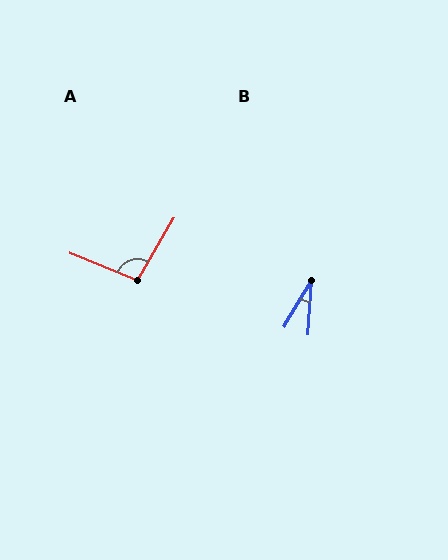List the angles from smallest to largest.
B (28°), A (98°).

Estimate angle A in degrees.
Approximately 98 degrees.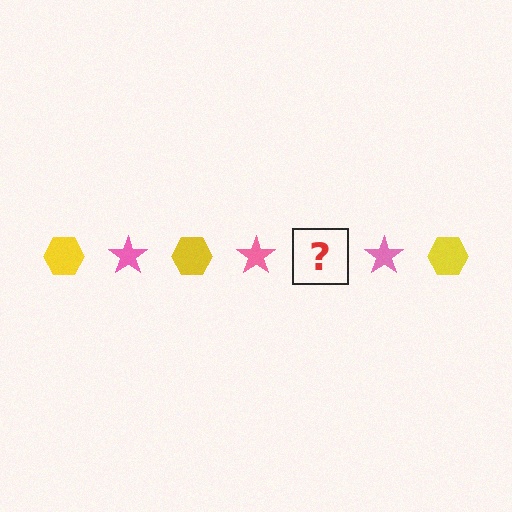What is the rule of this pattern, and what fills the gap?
The rule is that the pattern alternates between yellow hexagon and pink star. The gap should be filled with a yellow hexagon.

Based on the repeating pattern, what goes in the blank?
The blank should be a yellow hexagon.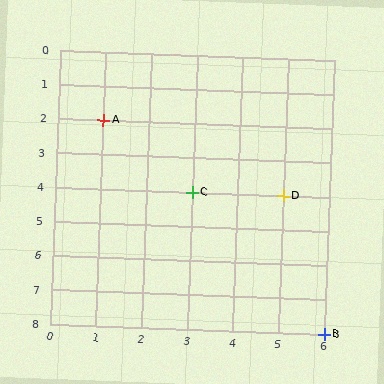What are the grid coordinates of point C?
Point C is at grid coordinates (3, 4).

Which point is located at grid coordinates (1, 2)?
Point A is at (1, 2).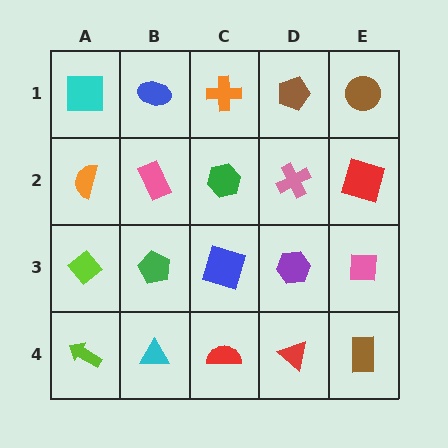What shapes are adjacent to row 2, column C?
An orange cross (row 1, column C), a blue square (row 3, column C), a pink rectangle (row 2, column B), a pink cross (row 2, column D).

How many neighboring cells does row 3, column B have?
4.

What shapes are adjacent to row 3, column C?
A green hexagon (row 2, column C), a red semicircle (row 4, column C), a green pentagon (row 3, column B), a purple hexagon (row 3, column D).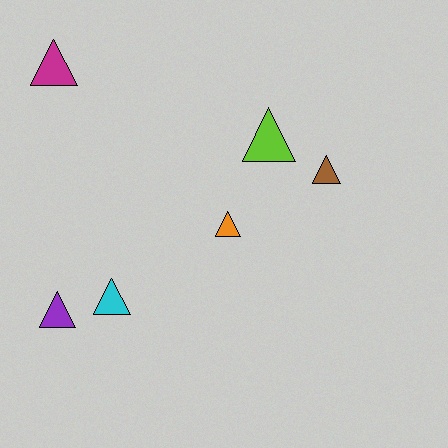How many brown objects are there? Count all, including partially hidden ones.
There is 1 brown object.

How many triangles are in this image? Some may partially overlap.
There are 6 triangles.